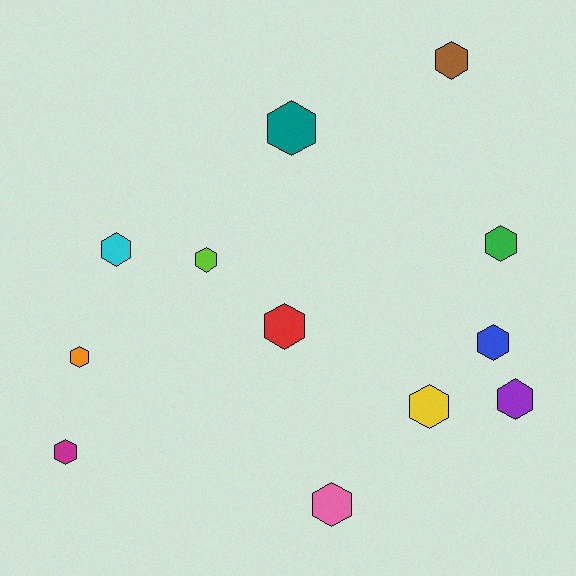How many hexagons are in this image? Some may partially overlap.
There are 12 hexagons.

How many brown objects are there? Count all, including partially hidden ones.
There is 1 brown object.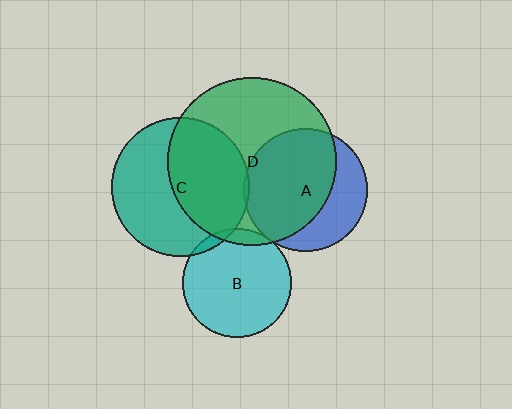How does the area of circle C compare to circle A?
Approximately 1.3 times.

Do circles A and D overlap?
Yes.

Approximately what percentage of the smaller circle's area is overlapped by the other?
Approximately 65%.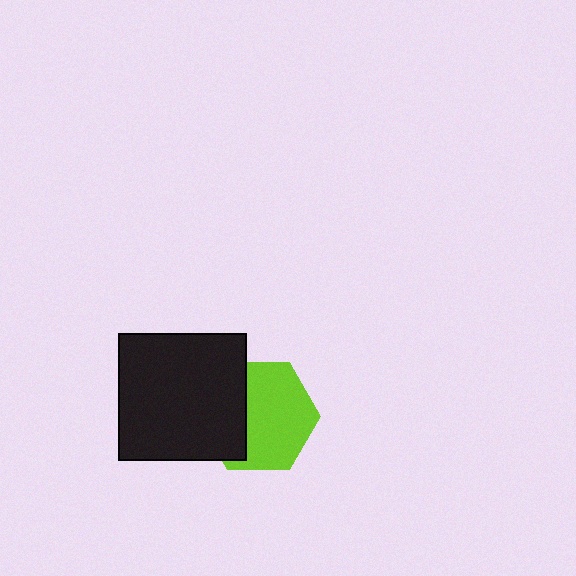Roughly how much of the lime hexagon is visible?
About half of it is visible (roughly 64%).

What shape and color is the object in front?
The object in front is a black square.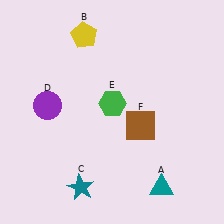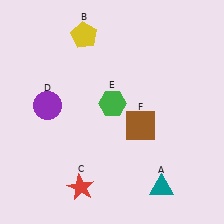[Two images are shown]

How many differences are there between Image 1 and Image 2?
There is 1 difference between the two images.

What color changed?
The star (C) changed from teal in Image 1 to red in Image 2.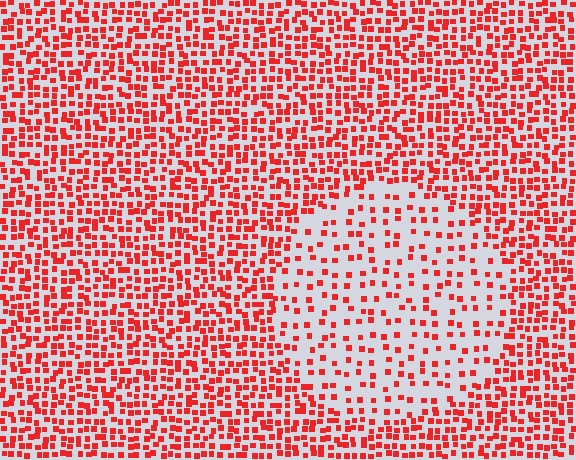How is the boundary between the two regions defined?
The boundary is defined by a change in element density (approximately 2.3x ratio). All elements are the same color, size, and shape.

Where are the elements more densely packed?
The elements are more densely packed outside the circle boundary.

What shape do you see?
I see a circle.